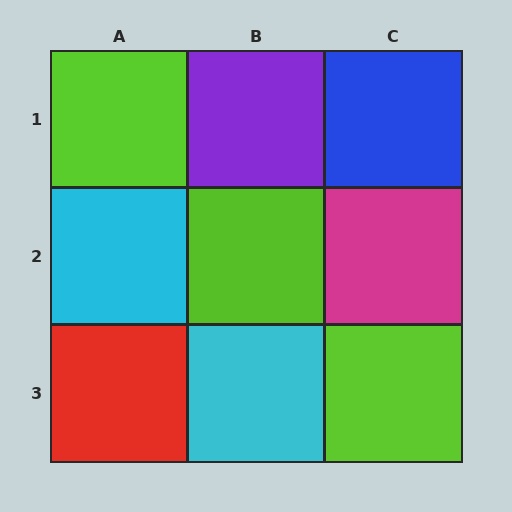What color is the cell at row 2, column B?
Lime.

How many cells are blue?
1 cell is blue.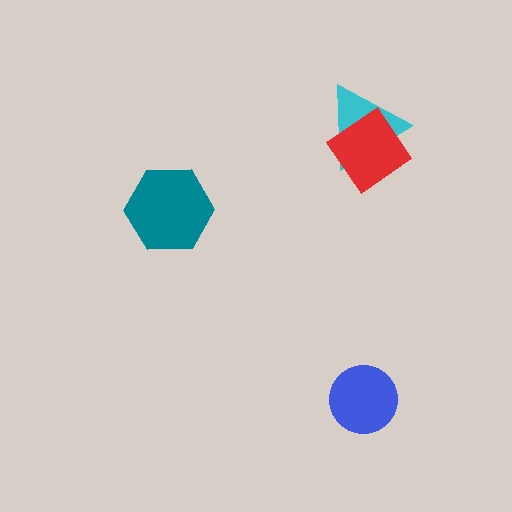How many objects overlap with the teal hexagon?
0 objects overlap with the teal hexagon.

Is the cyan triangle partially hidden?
Yes, it is partially covered by another shape.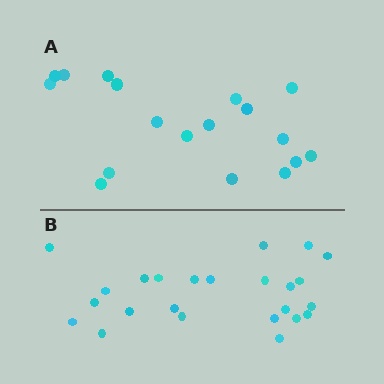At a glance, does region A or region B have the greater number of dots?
Region B (the bottom region) has more dots.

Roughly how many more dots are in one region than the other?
Region B has about 6 more dots than region A.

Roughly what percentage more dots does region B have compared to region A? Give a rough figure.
About 35% more.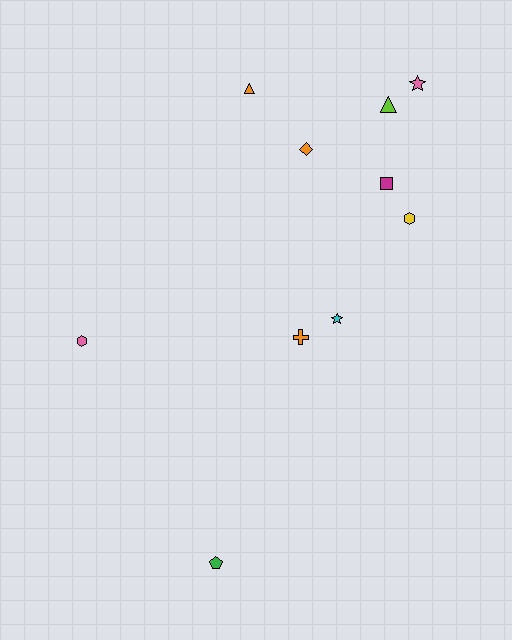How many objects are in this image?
There are 10 objects.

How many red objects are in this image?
There are no red objects.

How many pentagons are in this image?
There is 1 pentagon.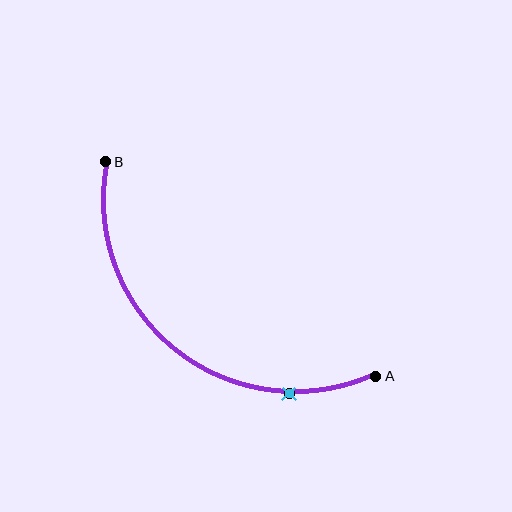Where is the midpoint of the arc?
The arc midpoint is the point on the curve farthest from the straight line joining A and B. It sits below and to the left of that line.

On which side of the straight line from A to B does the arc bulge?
The arc bulges below and to the left of the straight line connecting A and B.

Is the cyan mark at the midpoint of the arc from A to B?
No. The cyan mark lies on the arc but is closer to endpoint A. The arc midpoint would be at the point on the curve equidistant along the arc from both A and B.